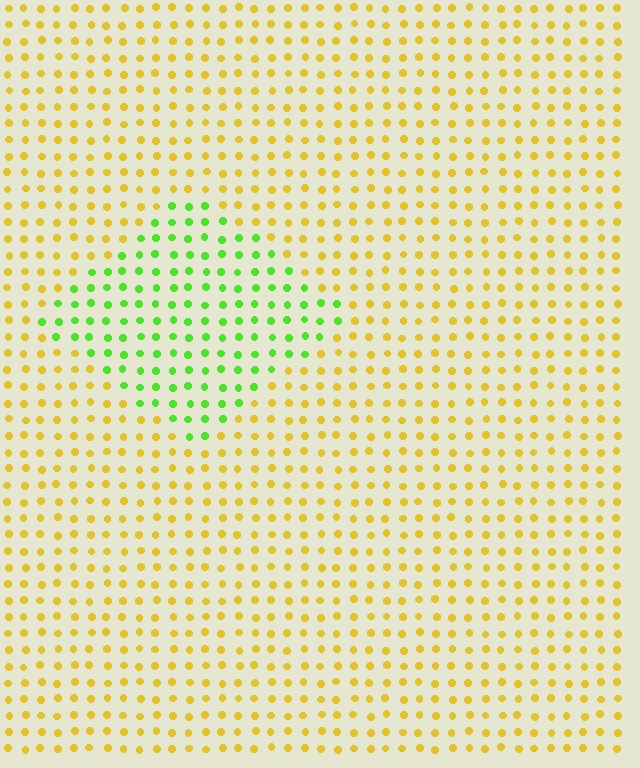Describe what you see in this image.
The image is filled with small yellow elements in a uniform arrangement. A diamond-shaped region is visible where the elements are tinted to a slightly different hue, forming a subtle color boundary.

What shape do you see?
I see a diamond.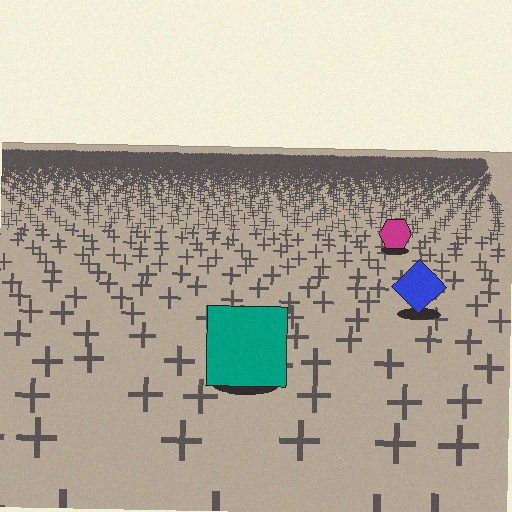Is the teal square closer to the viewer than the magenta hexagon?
Yes. The teal square is closer — you can tell from the texture gradient: the ground texture is coarser near it.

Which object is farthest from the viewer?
The magenta hexagon is farthest from the viewer. It appears smaller and the ground texture around it is denser.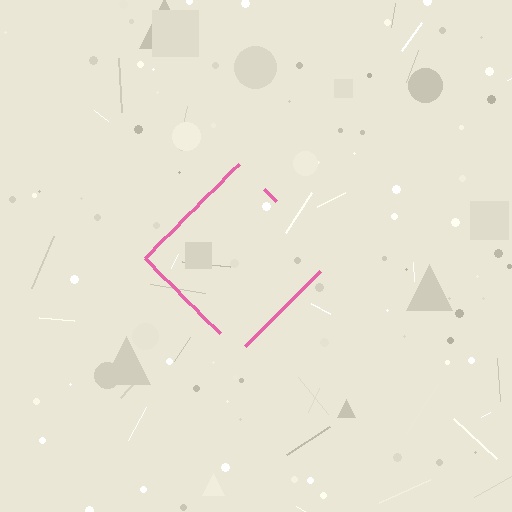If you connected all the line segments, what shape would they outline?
They would outline a diamond.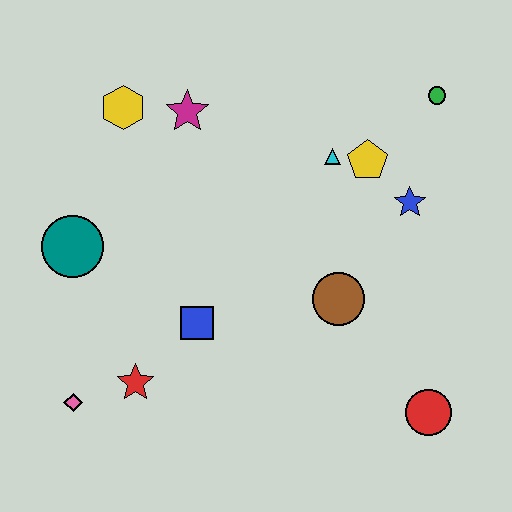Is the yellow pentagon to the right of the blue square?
Yes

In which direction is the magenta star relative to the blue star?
The magenta star is to the left of the blue star.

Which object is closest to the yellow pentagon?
The cyan triangle is closest to the yellow pentagon.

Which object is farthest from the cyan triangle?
The pink diamond is farthest from the cyan triangle.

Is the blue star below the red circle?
No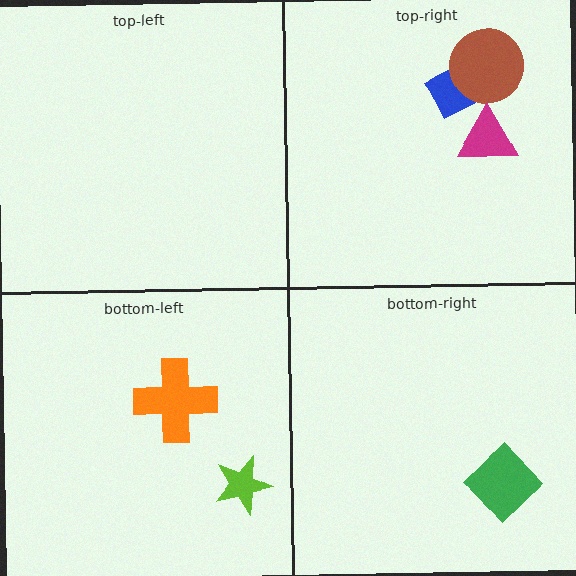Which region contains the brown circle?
The top-right region.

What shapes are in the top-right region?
The magenta triangle, the blue rectangle, the brown circle.